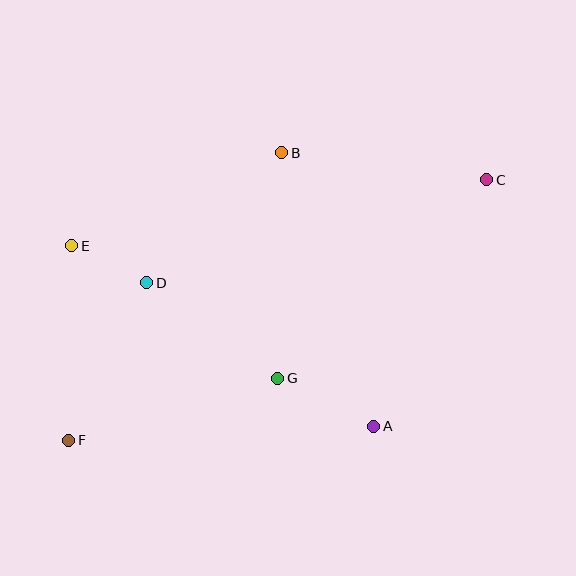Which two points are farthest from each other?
Points C and F are farthest from each other.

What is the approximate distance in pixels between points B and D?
The distance between B and D is approximately 187 pixels.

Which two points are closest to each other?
Points D and E are closest to each other.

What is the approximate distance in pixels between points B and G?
The distance between B and G is approximately 226 pixels.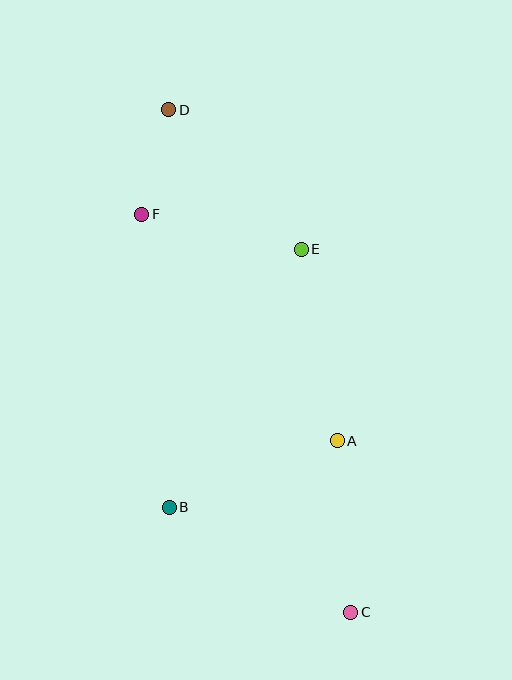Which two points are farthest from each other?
Points C and D are farthest from each other.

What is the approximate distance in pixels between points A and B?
The distance between A and B is approximately 181 pixels.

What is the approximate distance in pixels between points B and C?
The distance between B and C is approximately 210 pixels.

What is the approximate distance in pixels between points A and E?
The distance between A and E is approximately 195 pixels.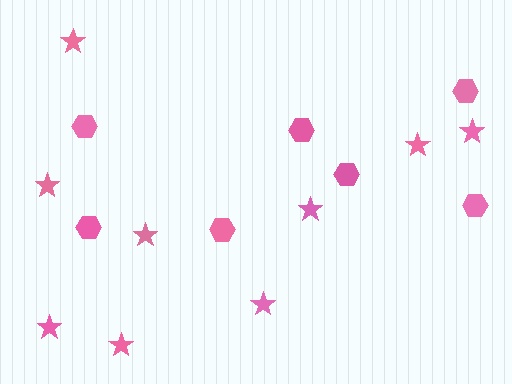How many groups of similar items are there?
There are 2 groups: one group of stars (9) and one group of hexagons (7).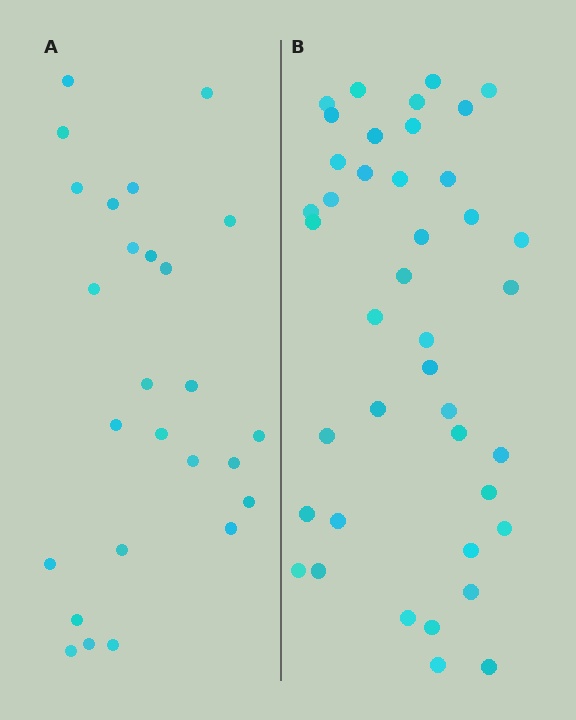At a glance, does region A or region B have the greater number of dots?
Region B (the right region) has more dots.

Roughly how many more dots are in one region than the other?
Region B has approximately 15 more dots than region A.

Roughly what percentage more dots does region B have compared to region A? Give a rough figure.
About 60% more.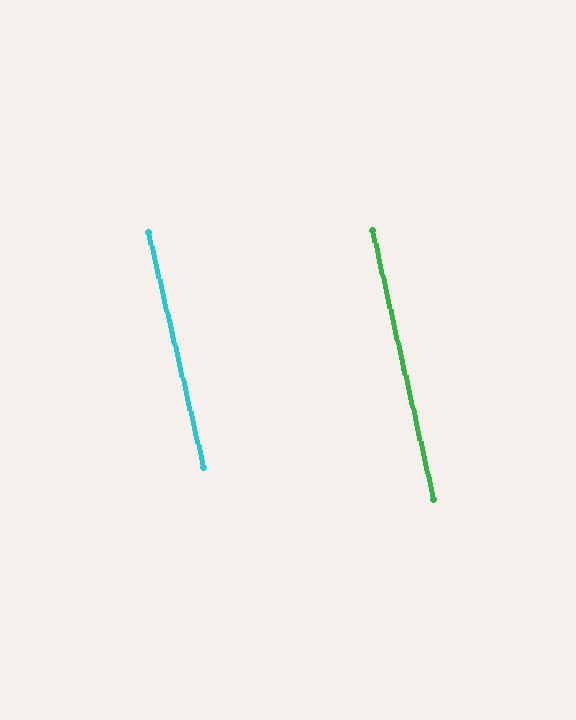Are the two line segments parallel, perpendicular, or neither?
Parallel — their directions differ by only 0.3°.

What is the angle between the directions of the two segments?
Approximately 0 degrees.